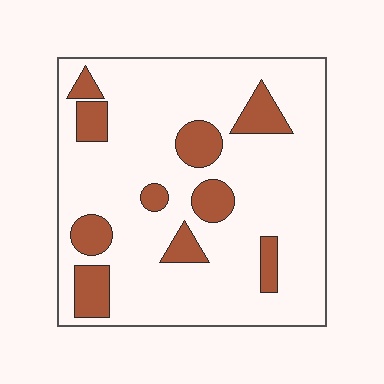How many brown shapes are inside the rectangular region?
10.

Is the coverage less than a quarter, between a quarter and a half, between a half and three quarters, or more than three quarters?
Less than a quarter.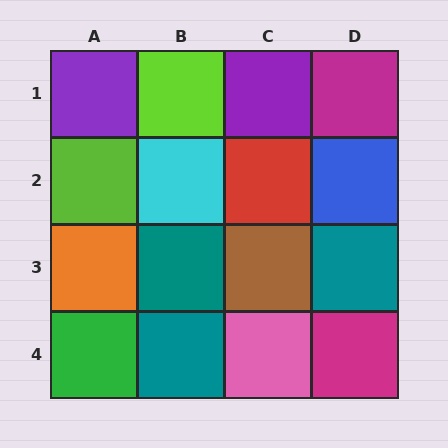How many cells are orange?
1 cell is orange.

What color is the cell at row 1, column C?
Purple.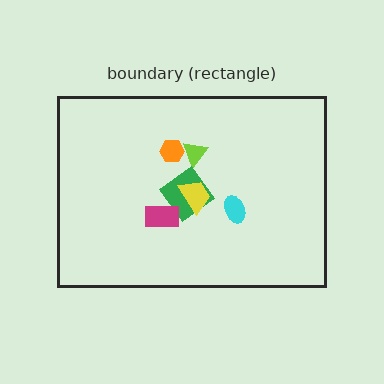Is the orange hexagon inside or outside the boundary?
Inside.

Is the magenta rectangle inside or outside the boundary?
Inside.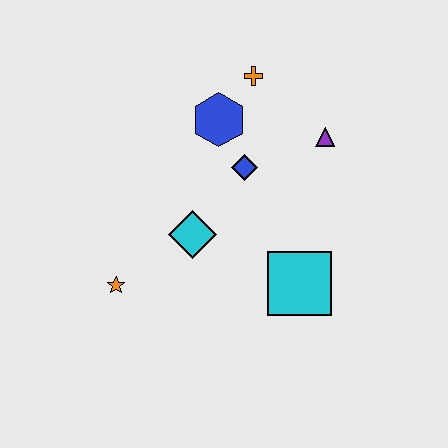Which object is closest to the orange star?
The cyan diamond is closest to the orange star.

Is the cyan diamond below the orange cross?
Yes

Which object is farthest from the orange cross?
The orange star is farthest from the orange cross.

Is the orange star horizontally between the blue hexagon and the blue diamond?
No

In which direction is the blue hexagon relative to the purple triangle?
The blue hexagon is to the left of the purple triangle.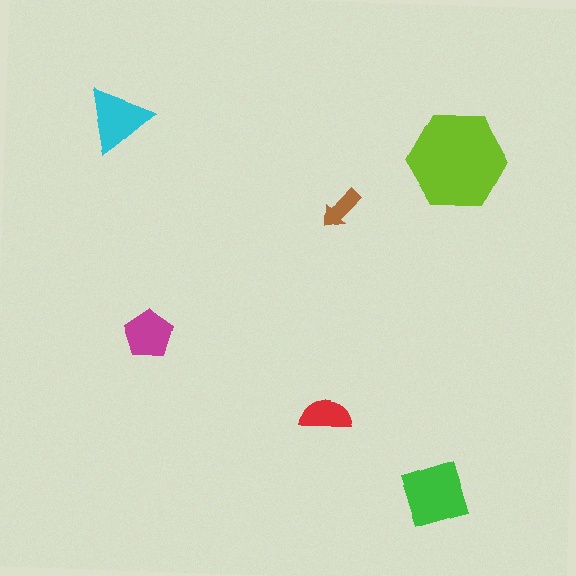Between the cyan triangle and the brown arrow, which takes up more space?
The cyan triangle.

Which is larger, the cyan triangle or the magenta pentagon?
The cyan triangle.